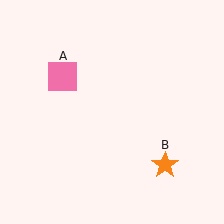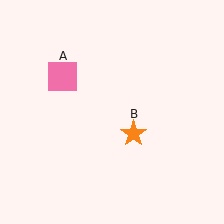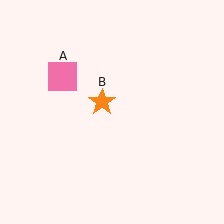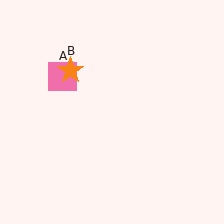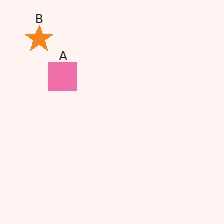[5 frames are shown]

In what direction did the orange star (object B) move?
The orange star (object B) moved up and to the left.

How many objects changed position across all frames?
1 object changed position: orange star (object B).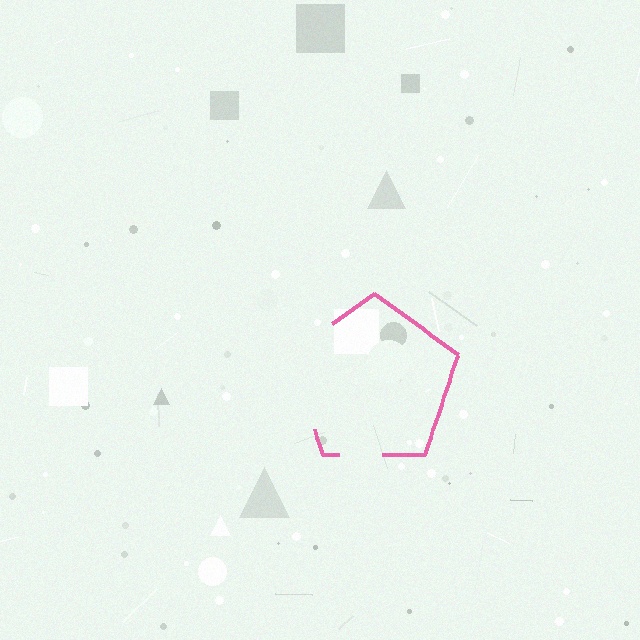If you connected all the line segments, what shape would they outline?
They would outline a pentagon.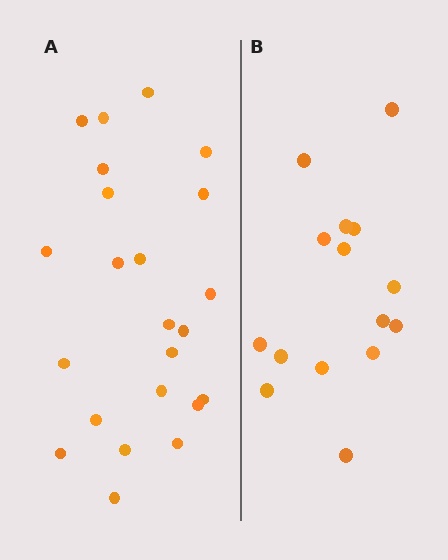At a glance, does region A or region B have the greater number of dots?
Region A (the left region) has more dots.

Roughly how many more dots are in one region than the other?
Region A has roughly 8 or so more dots than region B.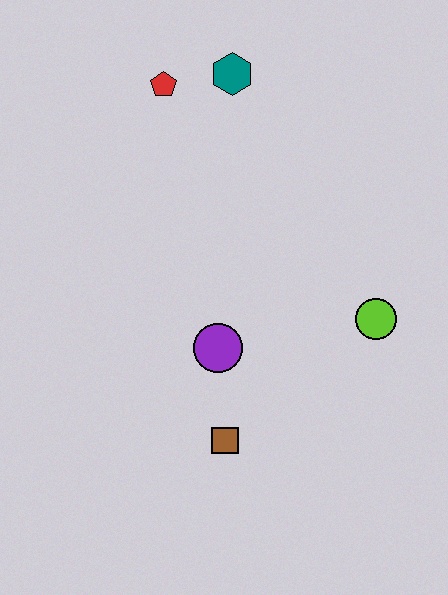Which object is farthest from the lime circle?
The red pentagon is farthest from the lime circle.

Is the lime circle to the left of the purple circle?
No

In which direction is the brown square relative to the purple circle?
The brown square is below the purple circle.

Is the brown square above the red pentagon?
No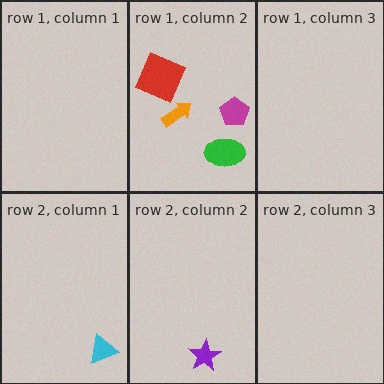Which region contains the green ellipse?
The row 1, column 2 region.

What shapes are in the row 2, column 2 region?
The purple star.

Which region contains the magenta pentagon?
The row 1, column 2 region.